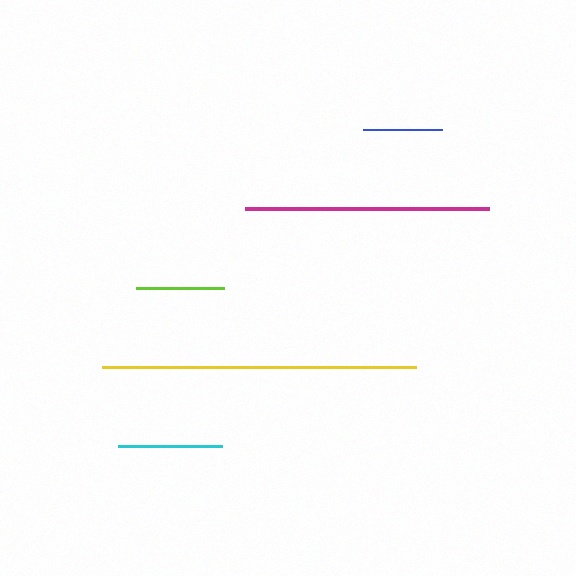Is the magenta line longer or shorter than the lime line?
The magenta line is longer than the lime line.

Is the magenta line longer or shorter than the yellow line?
The yellow line is longer than the magenta line.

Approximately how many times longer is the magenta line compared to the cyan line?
The magenta line is approximately 2.4 times the length of the cyan line.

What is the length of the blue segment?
The blue segment is approximately 79 pixels long.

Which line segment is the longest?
The yellow line is the longest at approximately 314 pixels.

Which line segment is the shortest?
The blue line is the shortest at approximately 79 pixels.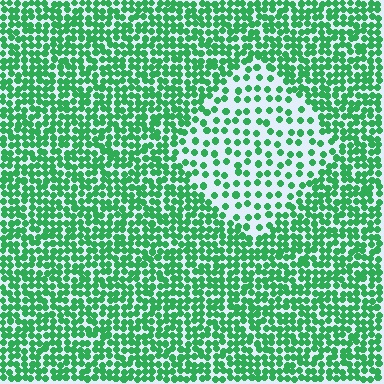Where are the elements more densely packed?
The elements are more densely packed outside the diamond boundary.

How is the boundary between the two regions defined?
The boundary is defined by a change in element density (approximately 2.2x ratio). All elements are the same color, size, and shape.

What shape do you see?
I see a diamond.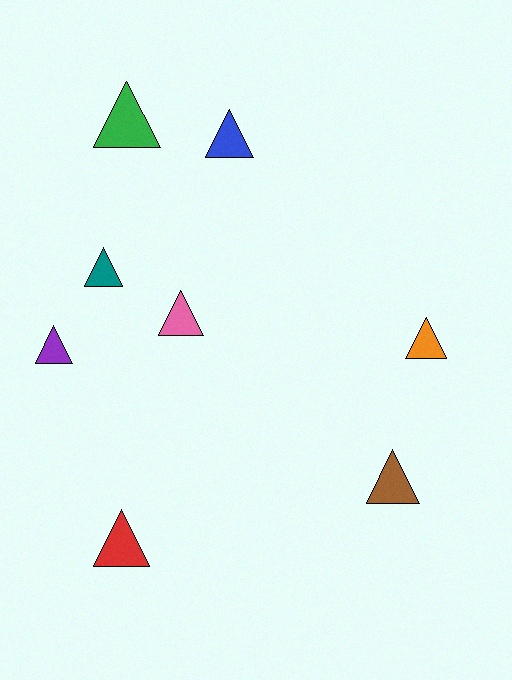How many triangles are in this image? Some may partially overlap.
There are 8 triangles.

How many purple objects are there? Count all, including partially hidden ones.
There is 1 purple object.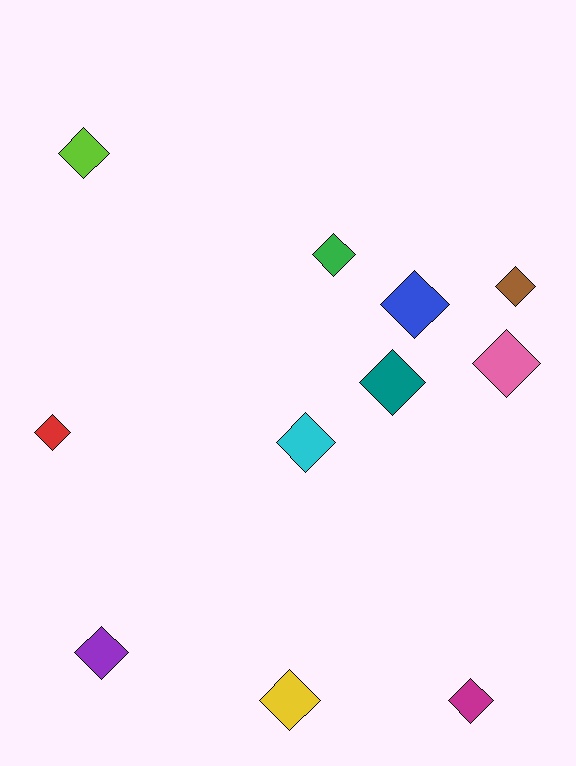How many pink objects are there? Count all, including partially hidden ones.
There is 1 pink object.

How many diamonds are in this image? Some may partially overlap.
There are 11 diamonds.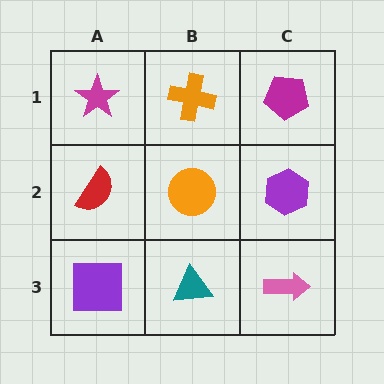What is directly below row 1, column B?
An orange circle.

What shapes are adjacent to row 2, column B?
An orange cross (row 1, column B), a teal triangle (row 3, column B), a red semicircle (row 2, column A), a purple hexagon (row 2, column C).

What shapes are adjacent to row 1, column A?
A red semicircle (row 2, column A), an orange cross (row 1, column B).